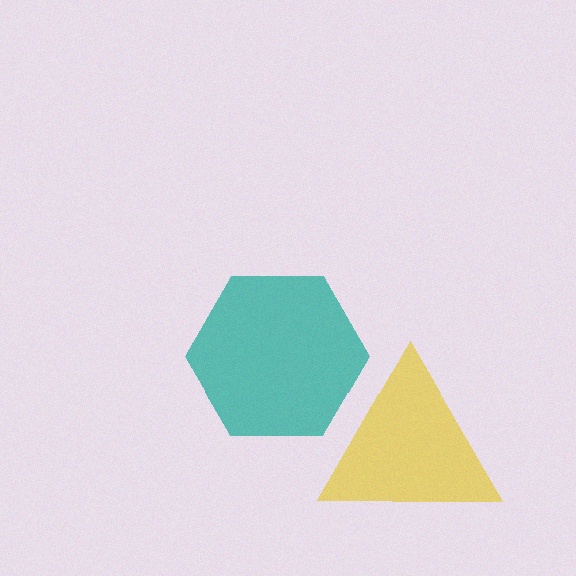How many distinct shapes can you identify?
There are 2 distinct shapes: a yellow triangle, a teal hexagon.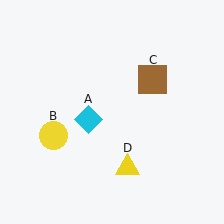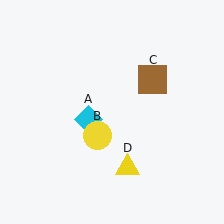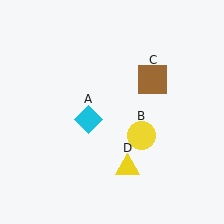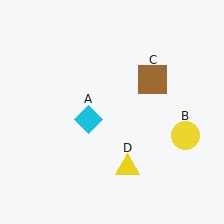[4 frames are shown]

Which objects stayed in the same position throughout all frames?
Cyan diamond (object A) and brown square (object C) and yellow triangle (object D) remained stationary.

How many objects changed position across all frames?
1 object changed position: yellow circle (object B).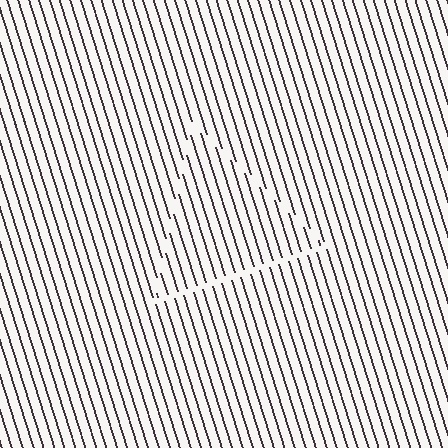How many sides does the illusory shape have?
3 sides — the line-ends trace a triangle.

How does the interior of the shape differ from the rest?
The interior of the shape contains the same grating, shifted by half a period — the contour is defined by the phase discontinuity where line-ends from the inner and outer gratings abut.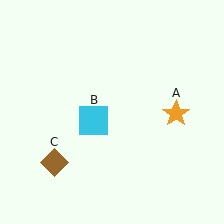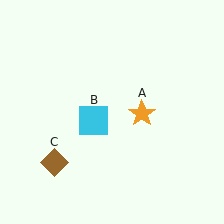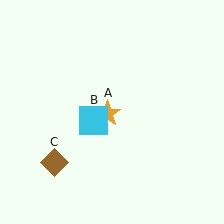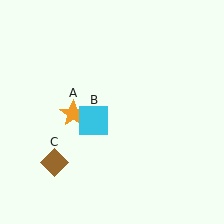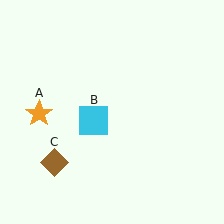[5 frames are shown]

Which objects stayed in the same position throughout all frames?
Cyan square (object B) and brown diamond (object C) remained stationary.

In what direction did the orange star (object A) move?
The orange star (object A) moved left.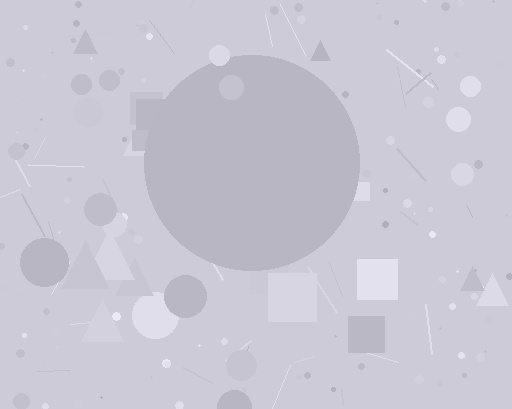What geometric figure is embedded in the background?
A circle is embedded in the background.